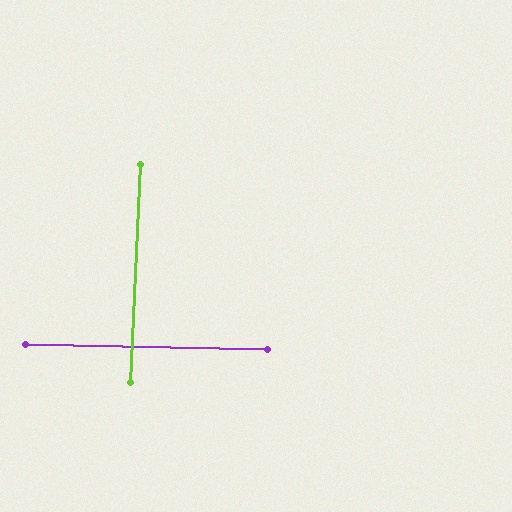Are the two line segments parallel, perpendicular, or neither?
Perpendicular — they meet at approximately 88°.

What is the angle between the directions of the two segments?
Approximately 88 degrees.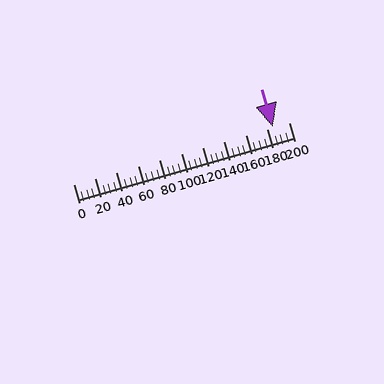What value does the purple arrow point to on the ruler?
The purple arrow points to approximately 185.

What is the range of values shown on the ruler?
The ruler shows values from 0 to 200.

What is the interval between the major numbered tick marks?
The major tick marks are spaced 20 units apart.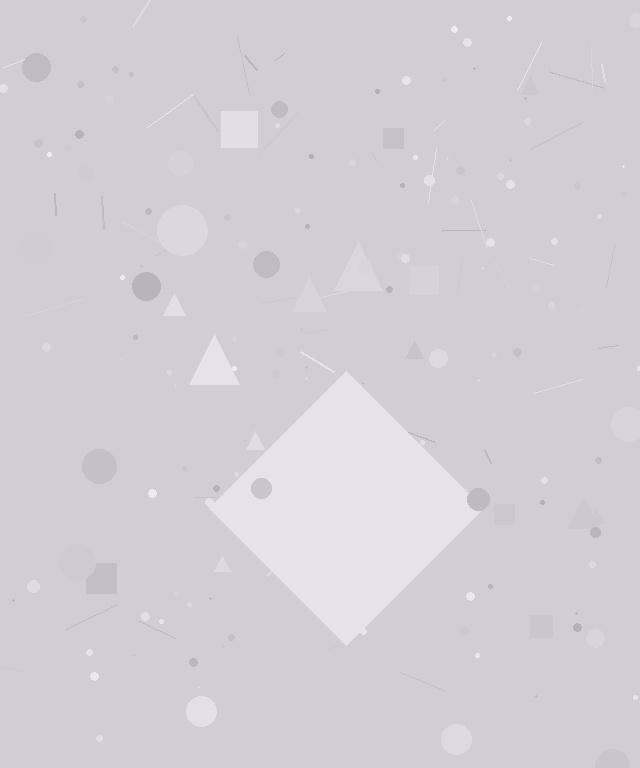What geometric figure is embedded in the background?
A diamond is embedded in the background.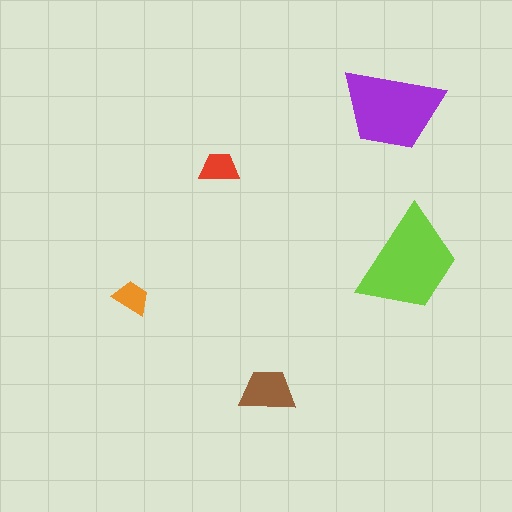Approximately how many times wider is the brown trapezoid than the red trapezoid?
About 1.5 times wider.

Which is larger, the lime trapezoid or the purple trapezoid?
The lime one.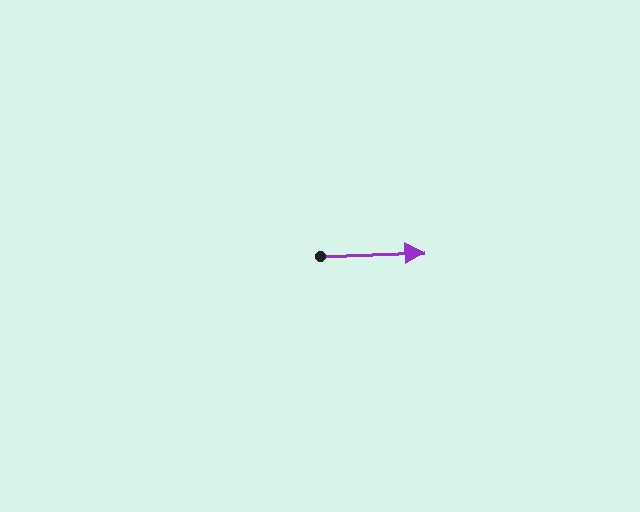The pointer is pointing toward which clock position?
Roughly 3 o'clock.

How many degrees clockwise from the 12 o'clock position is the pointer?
Approximately 88 degrees.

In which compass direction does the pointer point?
East.